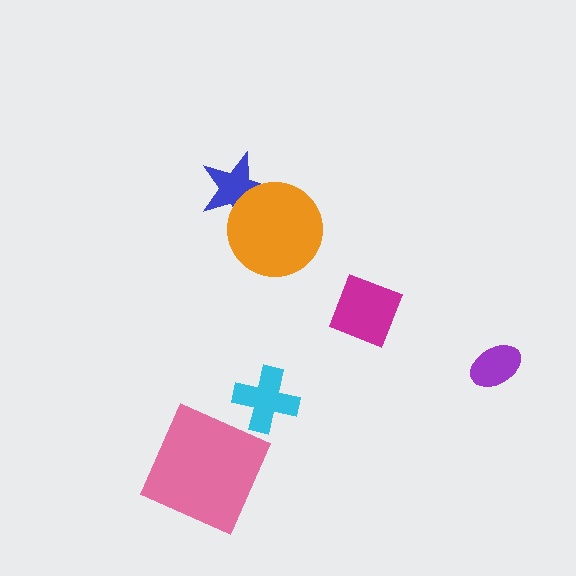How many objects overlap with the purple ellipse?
0 objects overlap with the purple ellipse.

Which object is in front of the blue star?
The orange circle is in front of the blue star.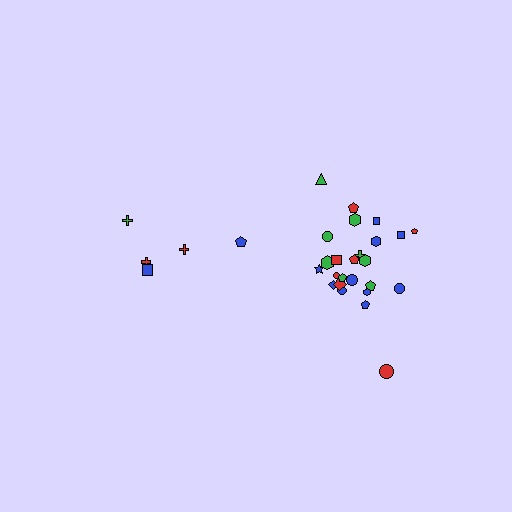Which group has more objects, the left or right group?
The right group.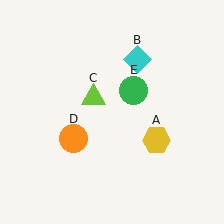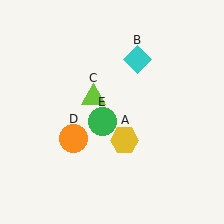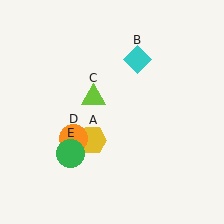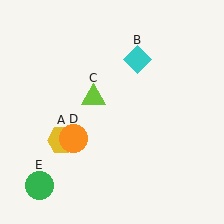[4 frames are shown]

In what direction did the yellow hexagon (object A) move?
The yellow hexagon (object A) moved left.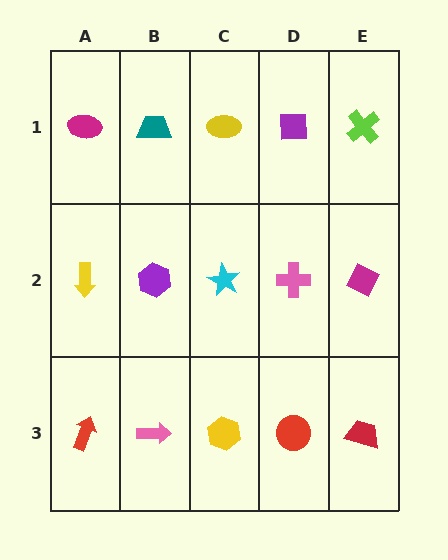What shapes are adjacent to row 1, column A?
A yellow arrow (row 2, column A), a teal trapezoid (row 1, column B).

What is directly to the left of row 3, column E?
A red circle.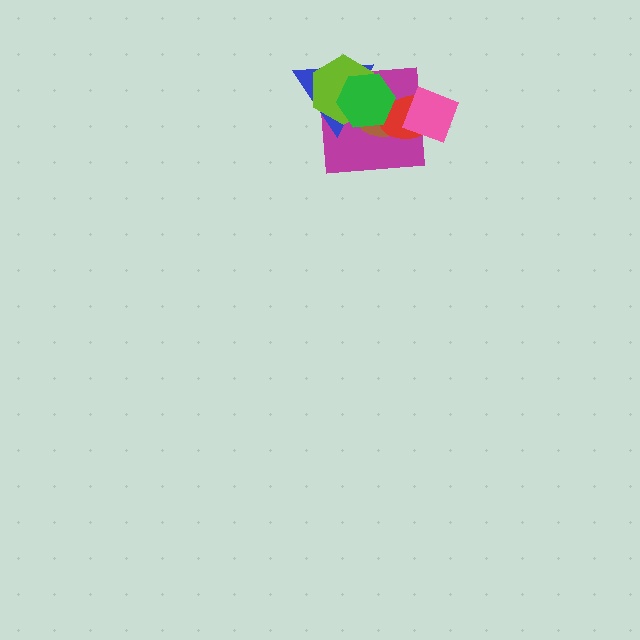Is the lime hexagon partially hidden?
Yes, it is partially covered by another shape.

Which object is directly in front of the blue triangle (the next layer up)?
The lime hexagon is directly in front of the blue triangle.